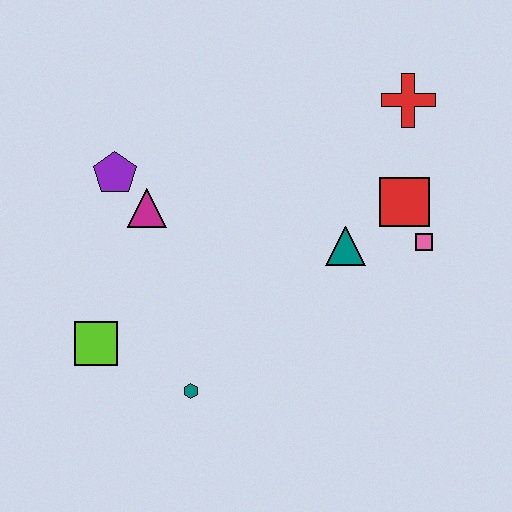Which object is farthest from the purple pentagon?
The pink square is farthest from the purple pentagon.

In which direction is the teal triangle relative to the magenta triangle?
The teal triangle is to the right of the magenta triangle.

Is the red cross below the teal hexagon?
No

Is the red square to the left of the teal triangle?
No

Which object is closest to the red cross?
The red square is closest to the red cross.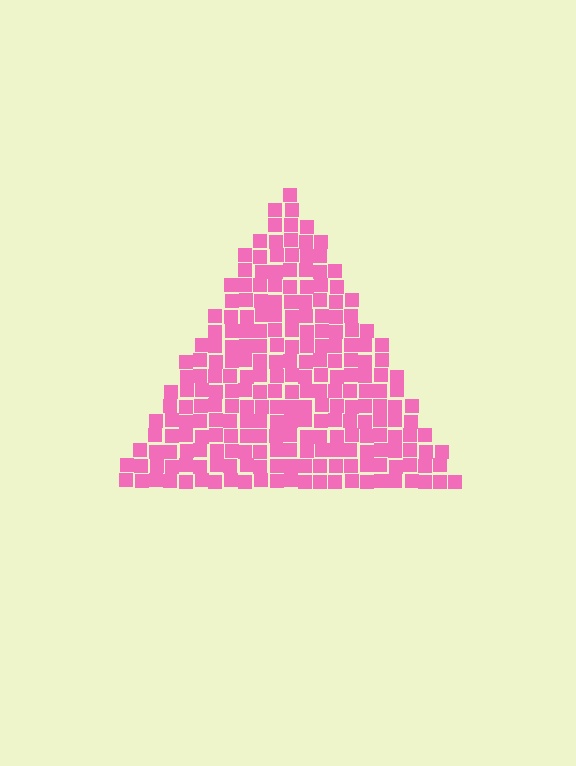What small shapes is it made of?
It is made of small squares.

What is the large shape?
The large shape is a triangle.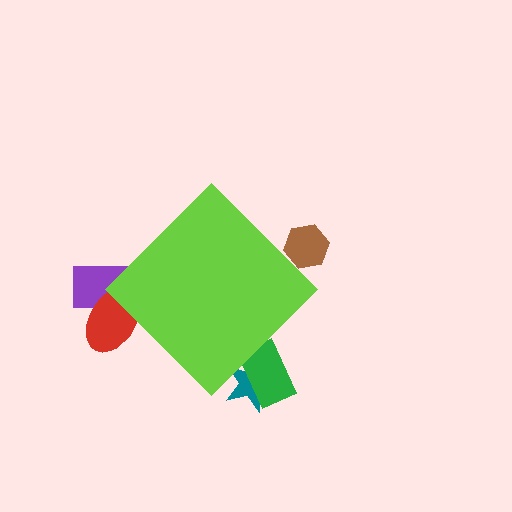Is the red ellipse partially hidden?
Yes, the red ellipse is partially hidden behind the lime diamond.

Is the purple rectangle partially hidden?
Yes, the purple rectangle is partially hidden behind the lime diamond.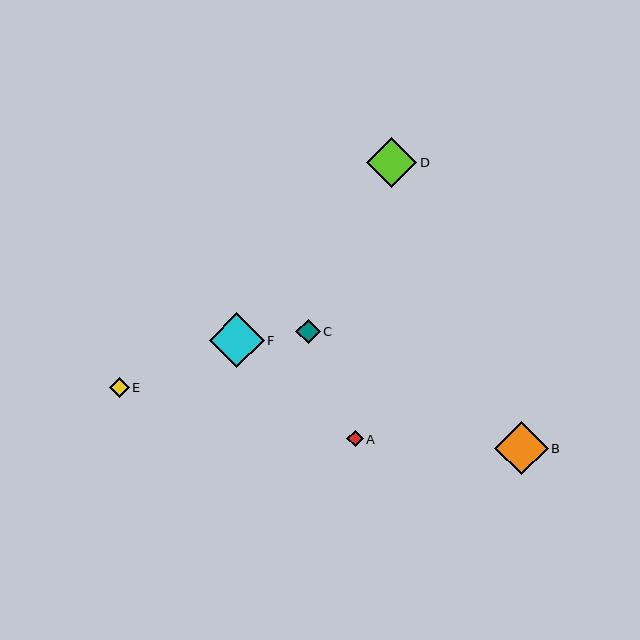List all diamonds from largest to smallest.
From largest to smallest: F, B, D, C, E, A.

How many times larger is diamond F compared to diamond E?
Diamond F is approximately 2.7 times the size of diamond E.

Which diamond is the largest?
Diamond F is the largest with a size of approximately 55 pixels.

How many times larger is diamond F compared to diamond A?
Diamond F is approximately 3.3 times the size of diamond A.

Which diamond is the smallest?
Diamond A is the smallest with a size of approximately 17 pixels.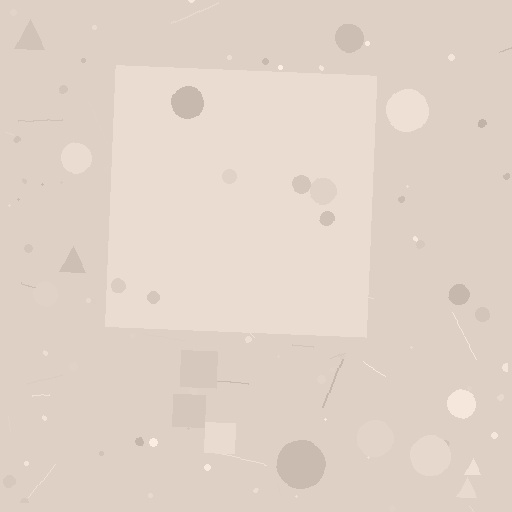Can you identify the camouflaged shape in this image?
The camouflaged shape is a square.